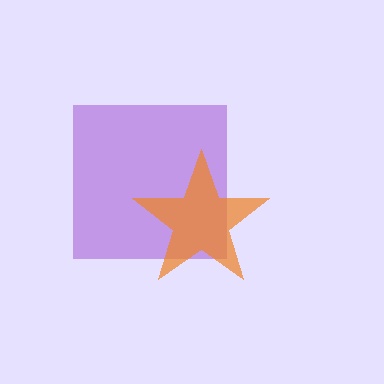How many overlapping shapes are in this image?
There are 2 overlapping shapes in the image.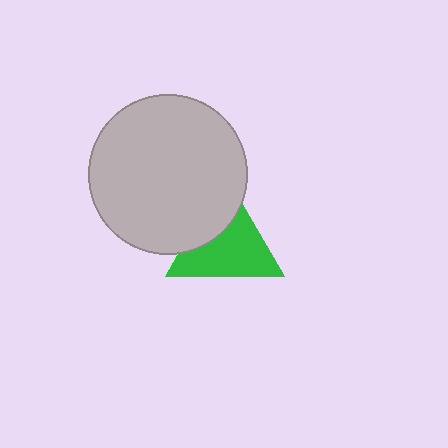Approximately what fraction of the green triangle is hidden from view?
Roughly 33% of the green triangle is hidden behind the light gray circle.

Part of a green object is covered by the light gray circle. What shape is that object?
It is a triangle.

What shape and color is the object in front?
The object in front is a light gray circle.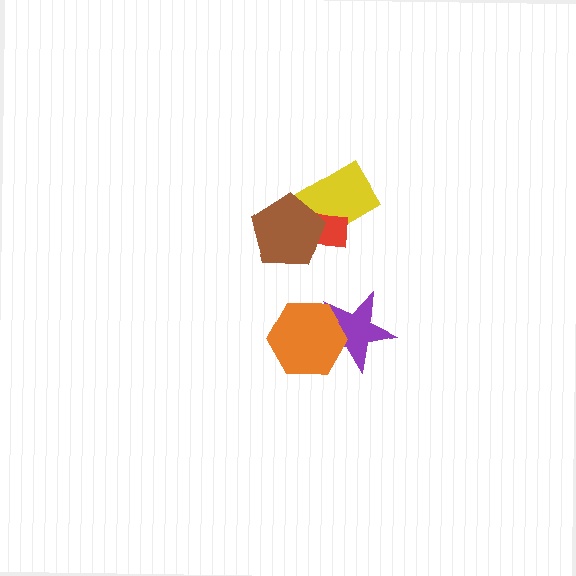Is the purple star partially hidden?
Yes, it is partially covered by another shape.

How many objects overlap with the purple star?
1 object overlaps with the purple star.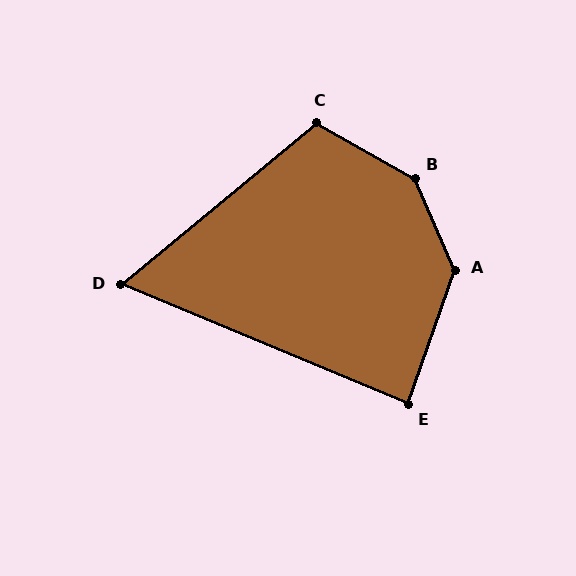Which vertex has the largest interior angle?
B, at approximately 143 degrees.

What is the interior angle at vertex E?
Approximately 86 degrees (approximately right).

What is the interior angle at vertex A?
Approximately 138 degrees (obtuse).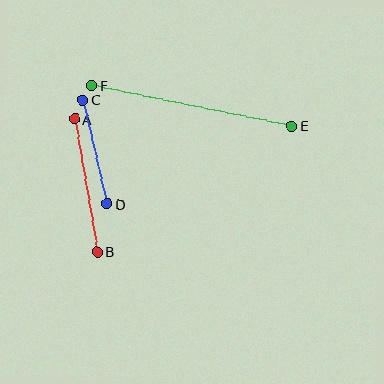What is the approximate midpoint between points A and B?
The midpoint is at approximately (86, 185) pixels.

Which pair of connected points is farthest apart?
Points E and F are farthest apart.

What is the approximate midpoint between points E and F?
The midpoint is at approximately (192, 106) pixels.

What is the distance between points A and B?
The distance is approximately 135 pixels.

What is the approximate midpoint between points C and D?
The midpoint is at approximately (95, 152) pixels.